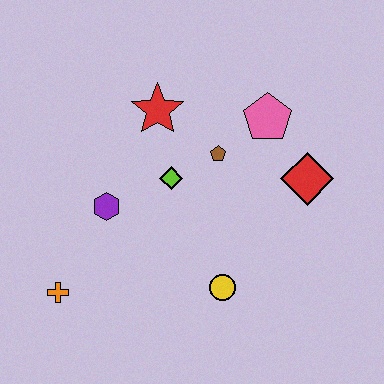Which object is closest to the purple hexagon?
The lime diamond is closest to the purple hexagon.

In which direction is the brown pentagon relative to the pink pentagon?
The brown pentagon is to the left of the pink pentagon.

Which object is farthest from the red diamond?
The orange cross is farthest from the red diamond.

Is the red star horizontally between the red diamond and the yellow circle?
No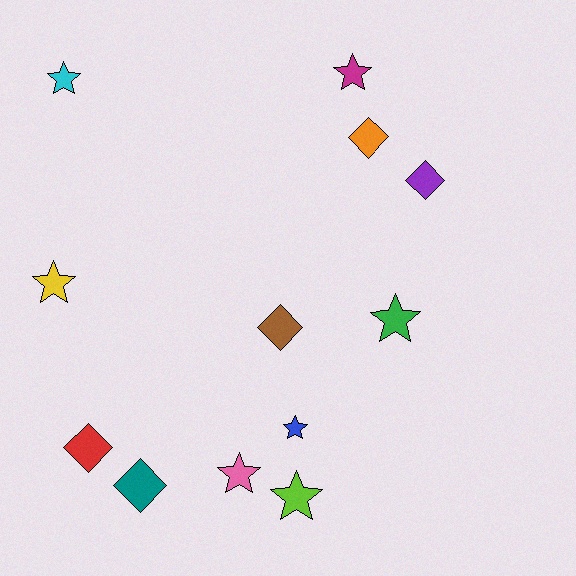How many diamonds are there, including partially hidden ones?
There are 5 diamonds.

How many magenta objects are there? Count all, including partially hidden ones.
There is 1 magenta object.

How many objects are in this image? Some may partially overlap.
There are 12 objects.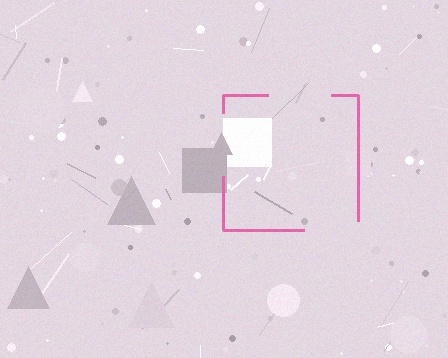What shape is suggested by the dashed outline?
The dashed outline suggests a square.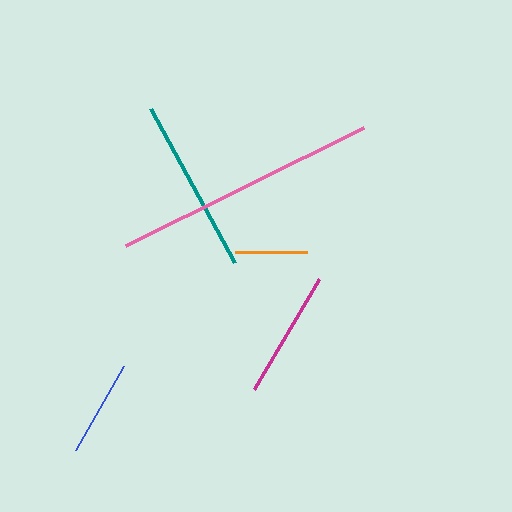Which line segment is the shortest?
The orange line is the shortest at approximately 72 pixels.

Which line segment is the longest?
The pink line is the longest at approximately 265 pixels.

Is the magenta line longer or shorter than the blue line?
The magenta line is longer than the blue line.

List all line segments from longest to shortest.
From longest to shortest: pink, teal, magenta, blue, orange.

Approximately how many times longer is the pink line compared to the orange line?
The pink line is approximately 3.7 times the length of the orange line.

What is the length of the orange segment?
The orange segment is approximately 72 pixels long.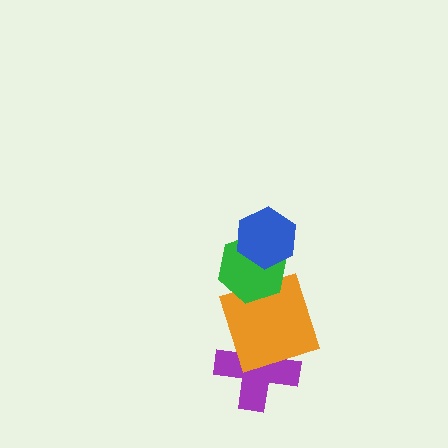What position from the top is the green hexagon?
The green hexagon is 2nd from the top.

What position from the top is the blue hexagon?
The blue hexagon is 1st from the top.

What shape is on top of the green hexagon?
The blue hexagon is on top of the green hexagon.